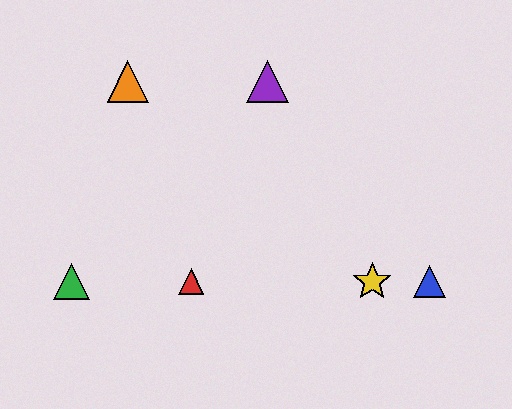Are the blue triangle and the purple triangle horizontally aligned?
No, the blue triangle is at y≈281 and the purple triangle is at y≈82.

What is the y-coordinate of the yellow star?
The yellow star is at y≈281.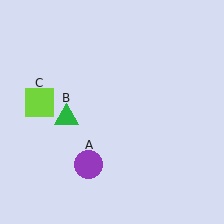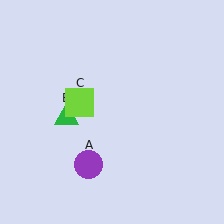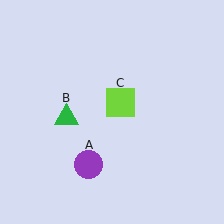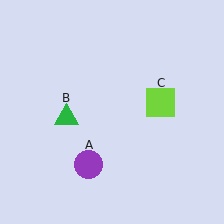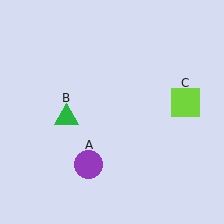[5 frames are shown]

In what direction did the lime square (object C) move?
The lime square (object C) moved right.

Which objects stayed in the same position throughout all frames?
Purple circle (object A) and green triangle (object B) remained stationary.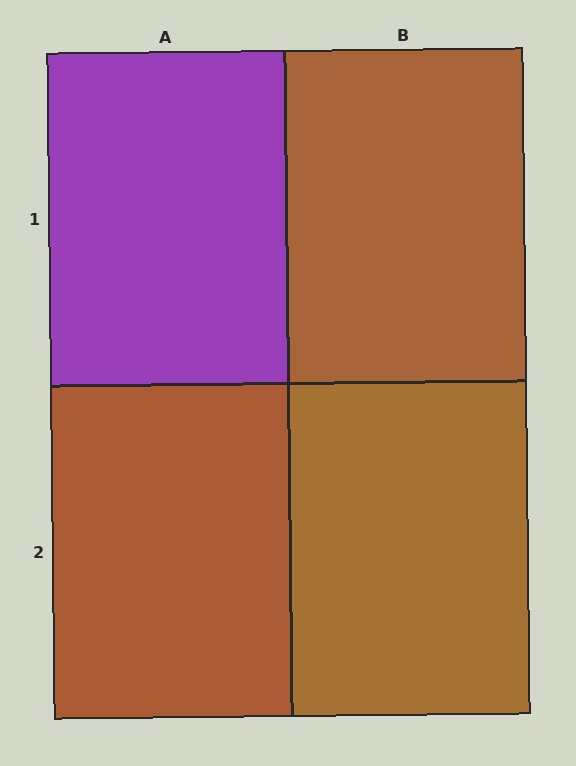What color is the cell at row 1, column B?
Brown.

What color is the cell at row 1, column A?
Purple.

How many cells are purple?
1 cell is purple.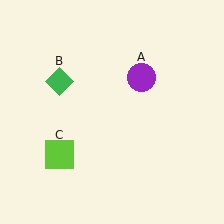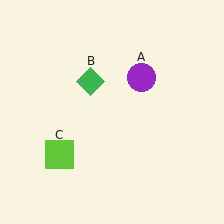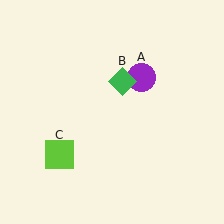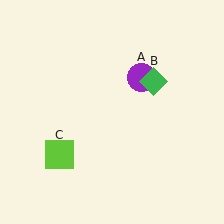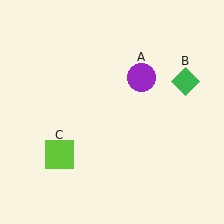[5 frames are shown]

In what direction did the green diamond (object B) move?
The green diamond (object B) moved right.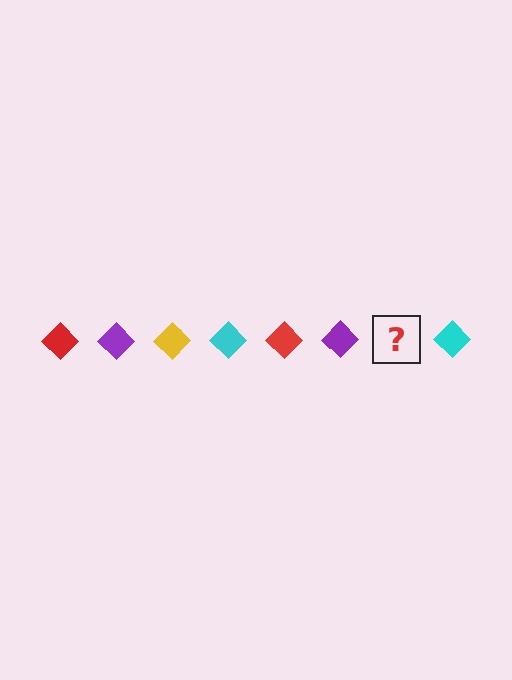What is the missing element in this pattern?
The missing element is a yellow diamond.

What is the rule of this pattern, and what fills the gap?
The rule is that the pattern cycles through red, purple, yellow, cyan diamonds. The gap should be filled with a yellow diamond.